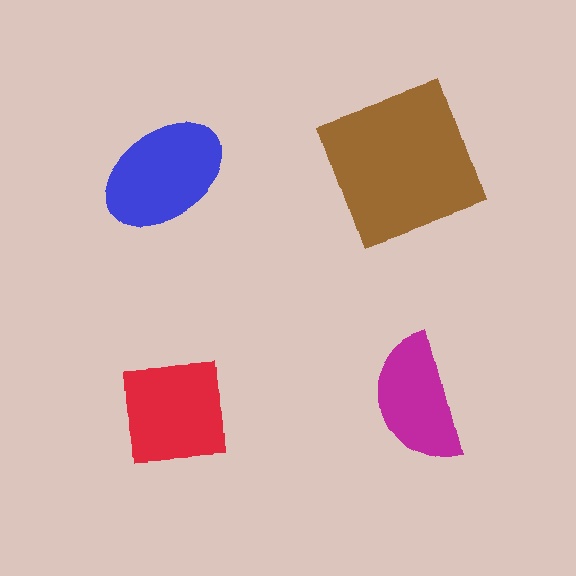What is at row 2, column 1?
A red square.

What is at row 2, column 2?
A magenta semicircle.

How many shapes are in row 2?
2 shapes.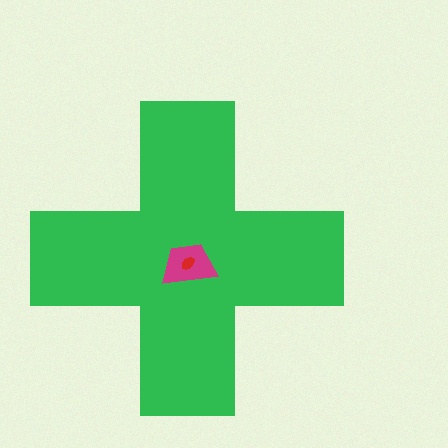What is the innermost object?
The red ellipse.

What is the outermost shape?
The green cross.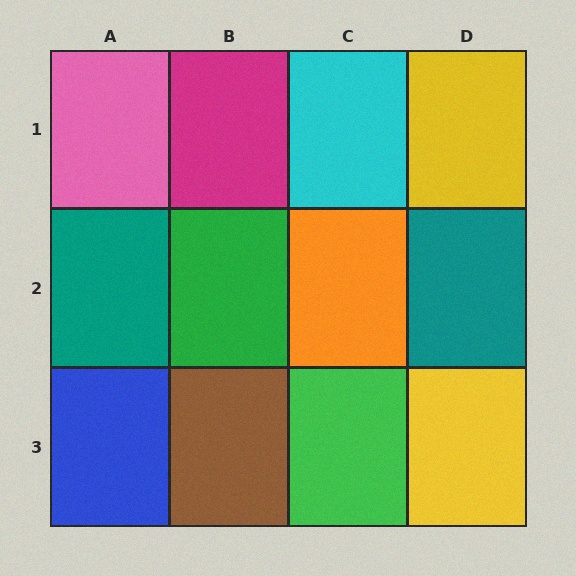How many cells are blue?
1 cell is blue.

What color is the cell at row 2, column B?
Green.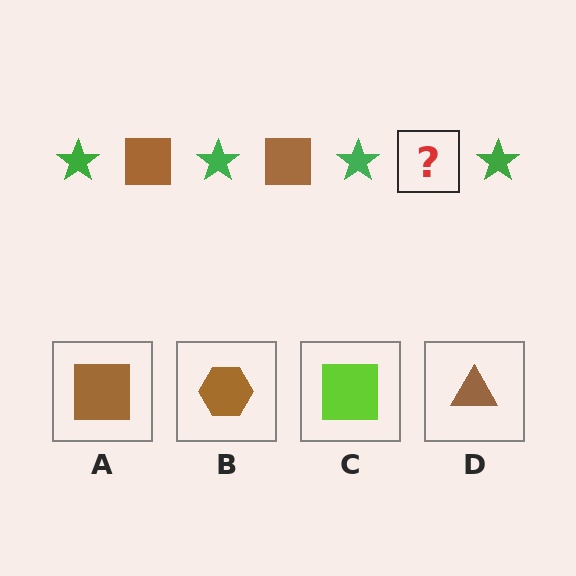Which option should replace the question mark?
Option A.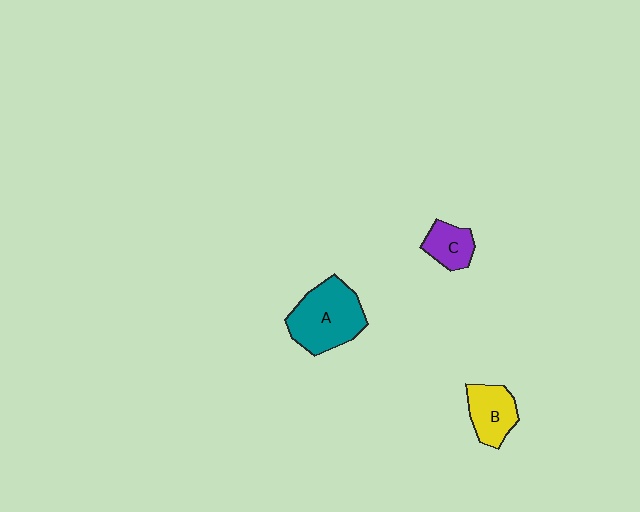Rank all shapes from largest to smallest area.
From largest to smallest: A (teal), B (yellow), C (purple).